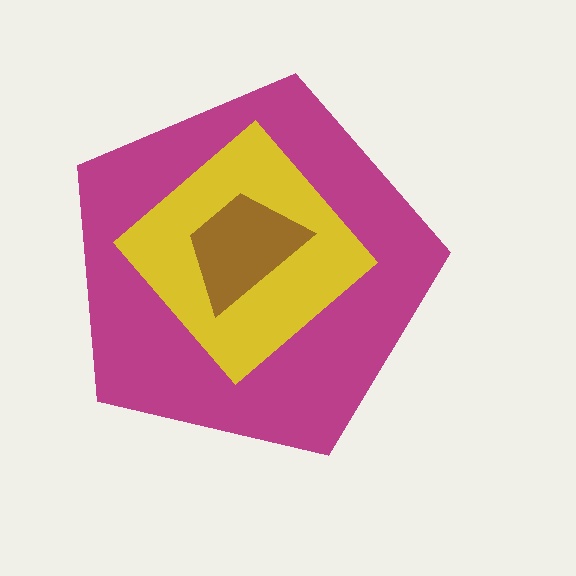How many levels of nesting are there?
3.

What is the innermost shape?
The brown trapezoid.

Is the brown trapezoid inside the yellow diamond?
Yes.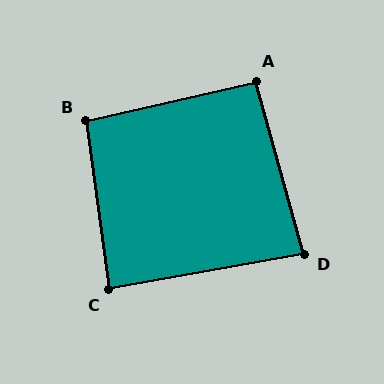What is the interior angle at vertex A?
Approximately 92 degrees (approximately right).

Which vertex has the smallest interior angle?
D, at approximately 85 degrees.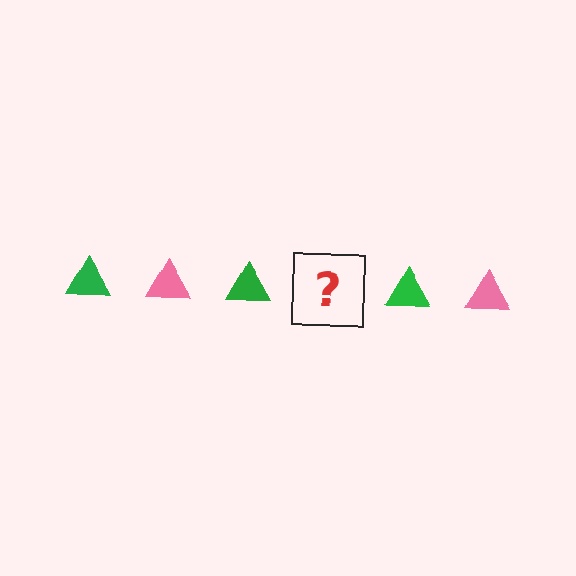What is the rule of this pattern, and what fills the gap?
The rule is that the pattern cycles through green, pink triangles. The gap should be filled with a pink triangle.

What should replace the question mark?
The question mark should be replaced with a pink triangle.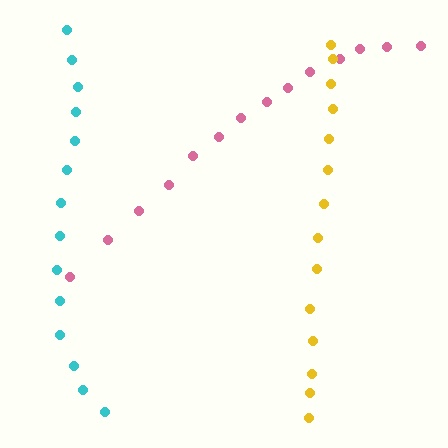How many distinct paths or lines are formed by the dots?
There are 3 distinct paths.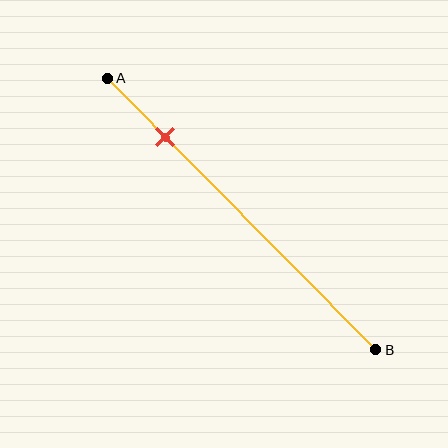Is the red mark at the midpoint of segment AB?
No, the mark is at about 20% from A, not at the 50% midpoint.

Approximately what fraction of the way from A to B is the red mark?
The red mark is approximately 20% of the way from A to B.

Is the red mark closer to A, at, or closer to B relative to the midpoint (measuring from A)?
The red mark is closer to point A than the midpoint of segment AB.